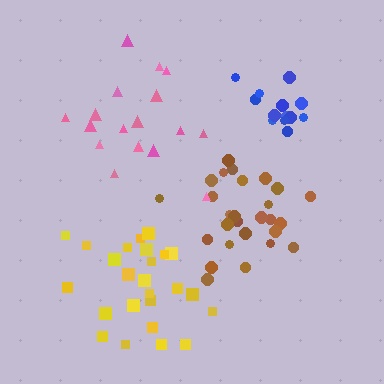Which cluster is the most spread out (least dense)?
Pink.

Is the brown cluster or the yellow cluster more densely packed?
Brown.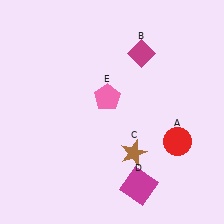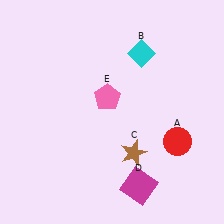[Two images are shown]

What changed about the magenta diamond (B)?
In Image 1, B is magenta. In Image 2, it changed to cyan.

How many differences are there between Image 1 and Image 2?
There is 1 difference between the two images.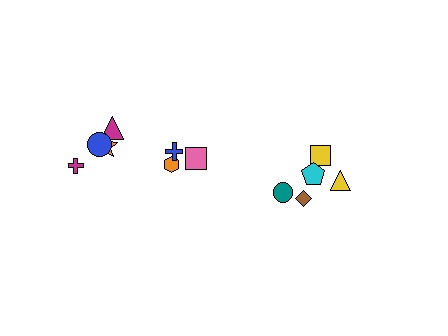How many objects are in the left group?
There are 7 objects.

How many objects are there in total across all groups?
There are 12 objects.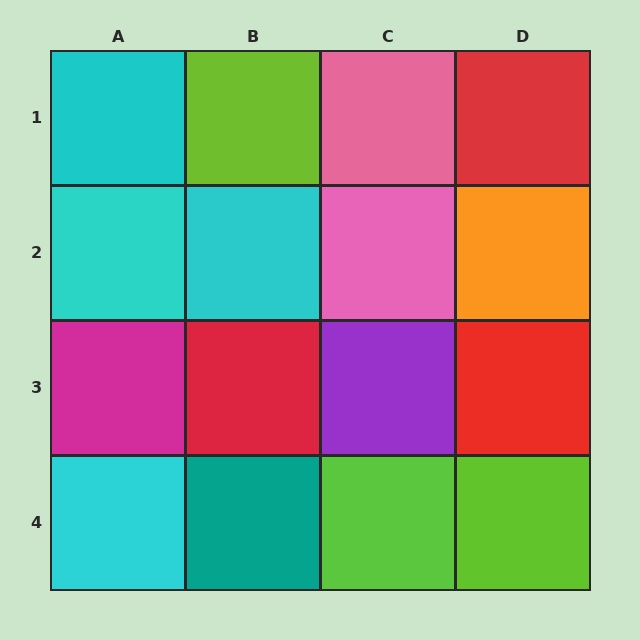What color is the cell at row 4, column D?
Lime.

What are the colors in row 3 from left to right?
Magenta, red, purple, red.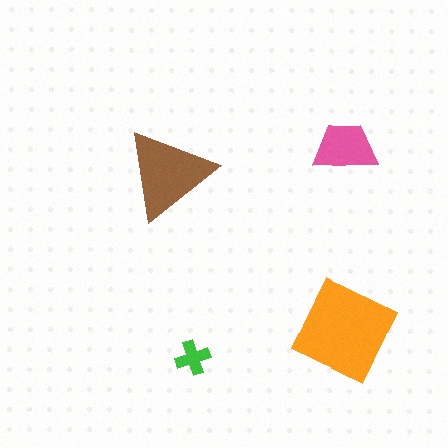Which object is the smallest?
The green cross.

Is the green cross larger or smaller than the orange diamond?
Smaller.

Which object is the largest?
The orange diamond.